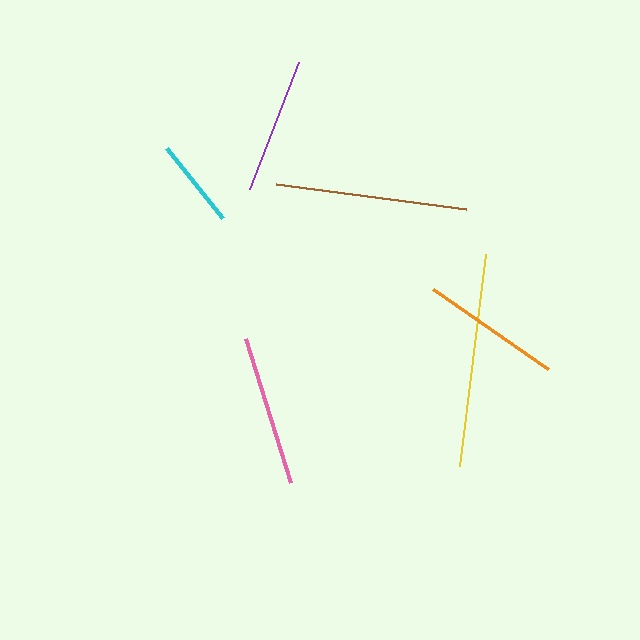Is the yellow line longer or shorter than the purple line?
The yellow line is longer than the purple line.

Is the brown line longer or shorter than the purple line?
The brown line is longer than the purple line.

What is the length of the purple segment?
The purple segment is approximately 136 pixels long.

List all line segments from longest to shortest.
From longest to shortest: yellow, brown, pink, orange, purple, cyan.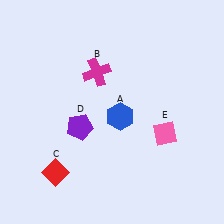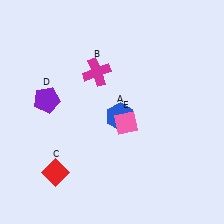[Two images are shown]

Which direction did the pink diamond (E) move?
The pink diamond (E) moved left.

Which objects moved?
The objects that moved are: the purple pentagon (D), the pink diamond (E).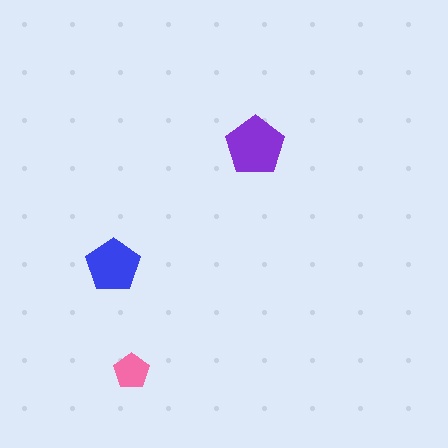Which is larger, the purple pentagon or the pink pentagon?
The purple one.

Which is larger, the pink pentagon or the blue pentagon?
The blue one.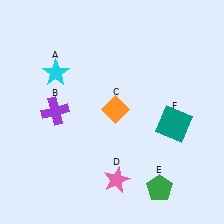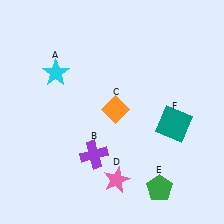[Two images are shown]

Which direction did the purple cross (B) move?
The purple cross (B) moved down.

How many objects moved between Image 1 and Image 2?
1 object moved between the two images.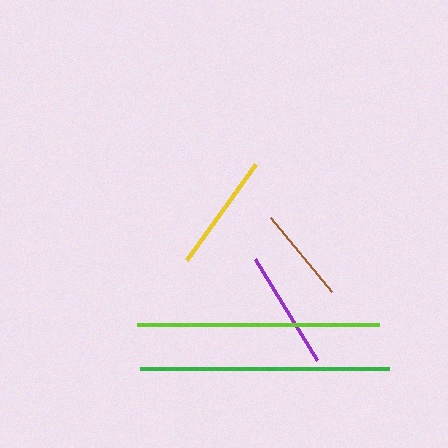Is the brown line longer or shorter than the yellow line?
The yellow line is longer than the brown line.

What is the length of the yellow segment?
The yellow segment is approximately 118 pixels long.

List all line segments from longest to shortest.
From longest to shortest: green, lime, purple, yellow, brown.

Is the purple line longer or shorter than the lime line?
The lime line is longer than the purple line.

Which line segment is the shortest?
The brown line is the shortest at approximately 96 pixels.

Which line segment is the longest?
The green line is the longest at approximately 249 pixels.